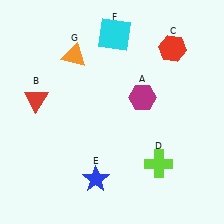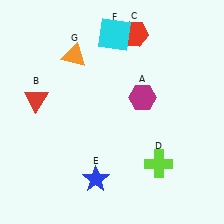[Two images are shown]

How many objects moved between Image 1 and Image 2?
1 object moved between the two images.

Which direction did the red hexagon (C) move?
The red hexagon (C) moved left.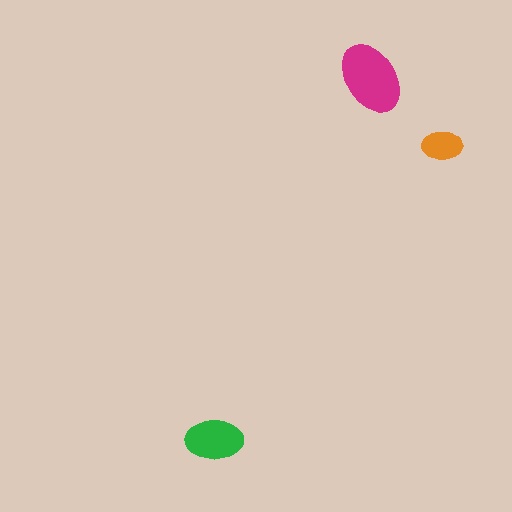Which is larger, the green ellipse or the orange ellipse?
The green one.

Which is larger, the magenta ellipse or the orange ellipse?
The magenta one.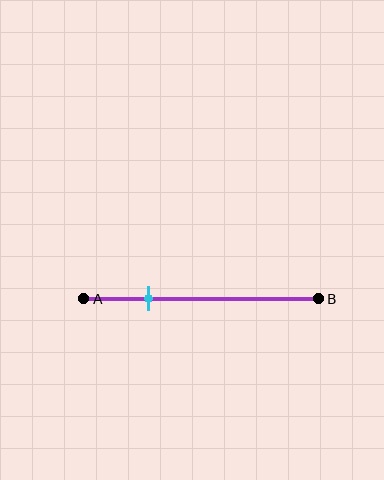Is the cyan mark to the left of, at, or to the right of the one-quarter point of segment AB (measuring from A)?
The cyan mark is approximately at the one-quarter point of segment AB.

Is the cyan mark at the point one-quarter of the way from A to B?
Yes, the mark is approximately at the one-quarter point.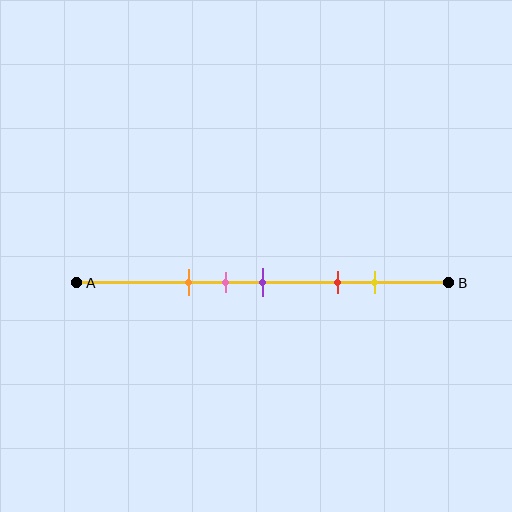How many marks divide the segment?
There are 5 marks dividing the segment.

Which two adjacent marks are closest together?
The pink and purple marks are the closest adjacent pair.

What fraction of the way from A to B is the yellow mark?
The yellow mark is approximately 80% (0.8) of the way from A to B.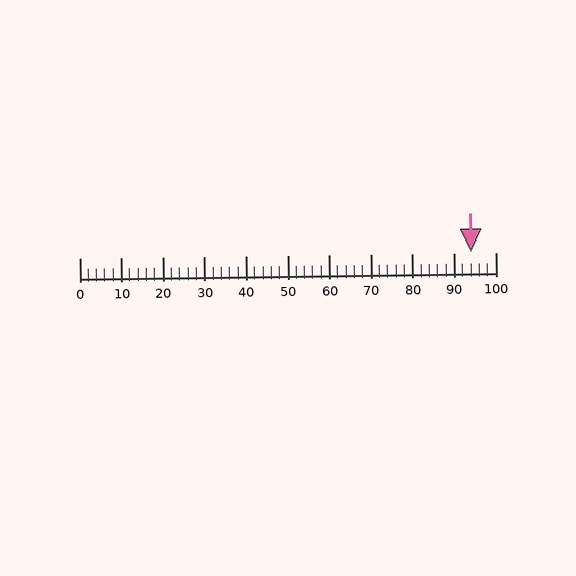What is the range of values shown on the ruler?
The ruler shows values from 0 to 100.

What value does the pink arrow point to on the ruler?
The pink arrow points to approximately 94.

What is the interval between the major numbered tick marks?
The major tick marks are spaced 10 units apart.